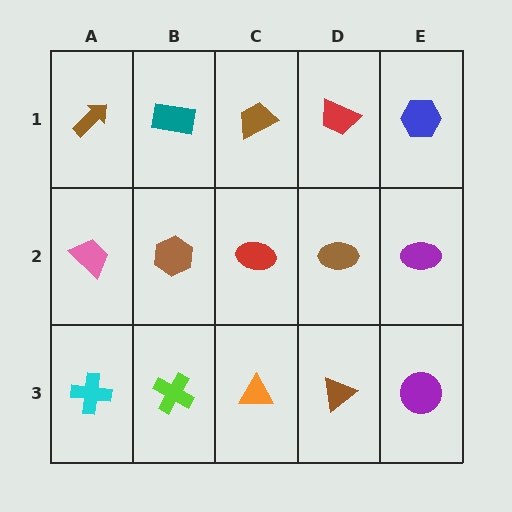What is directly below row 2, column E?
A purple circle.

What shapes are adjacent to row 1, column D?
A brown ellipse (row 2, column D), a brown trapezoid (row 1, column C), a blue hexagon (row 1, column E).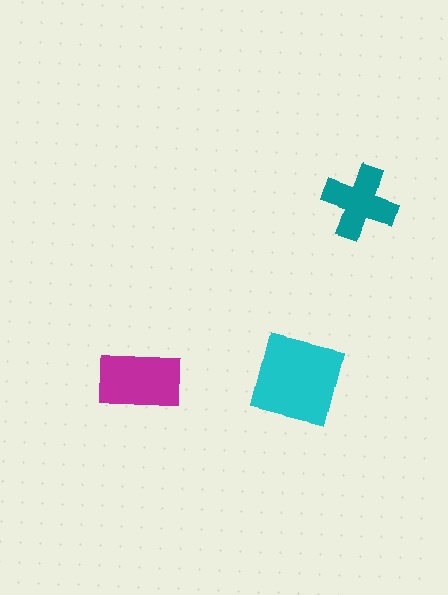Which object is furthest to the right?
The teal cross is rightmost.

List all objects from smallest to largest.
The teal cross, the magenta rectangle, the cyan square.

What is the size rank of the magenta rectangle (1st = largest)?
2nd.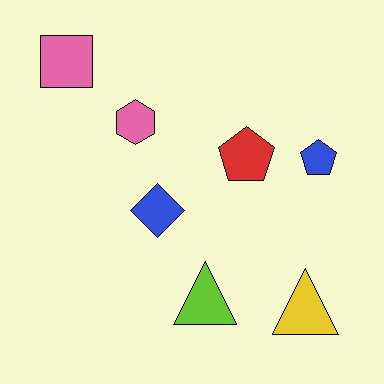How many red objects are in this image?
There is 1 red object.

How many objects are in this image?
There are 7 objects.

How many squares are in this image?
There is 1 square.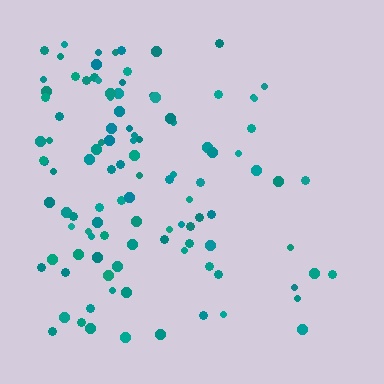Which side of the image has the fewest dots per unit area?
The right.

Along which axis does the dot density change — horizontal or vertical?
Horizontal.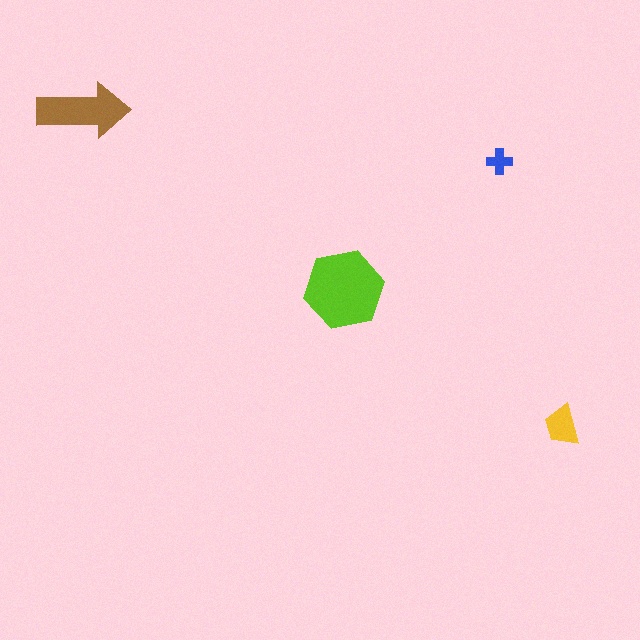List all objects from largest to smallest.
The lime hexagon, the brown arrow, the yellow trapezoid, the blue cross.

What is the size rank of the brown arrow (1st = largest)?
2nd.